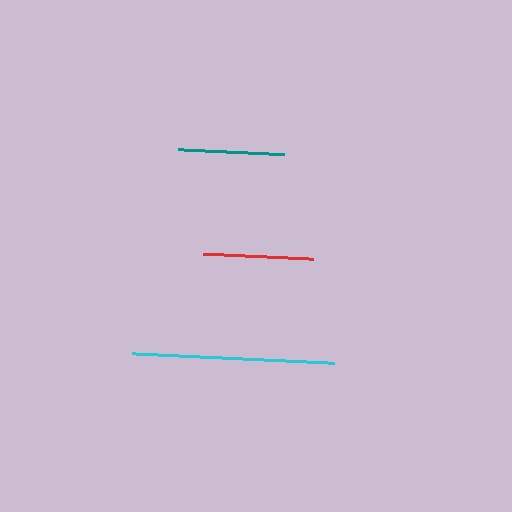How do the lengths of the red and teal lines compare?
The red and teal lines are approximately the same length.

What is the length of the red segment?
The red segment is approximately 110 pixels long.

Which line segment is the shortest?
The teal line is the shortest at approximately 106 pixels.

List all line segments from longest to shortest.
From longest to shortest: cyan, red, teal.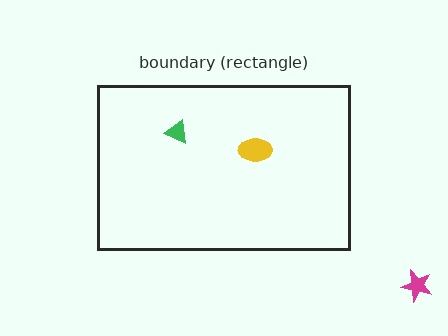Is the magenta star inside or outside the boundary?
Outside.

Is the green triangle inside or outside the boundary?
Inside.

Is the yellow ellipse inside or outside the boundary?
Inside.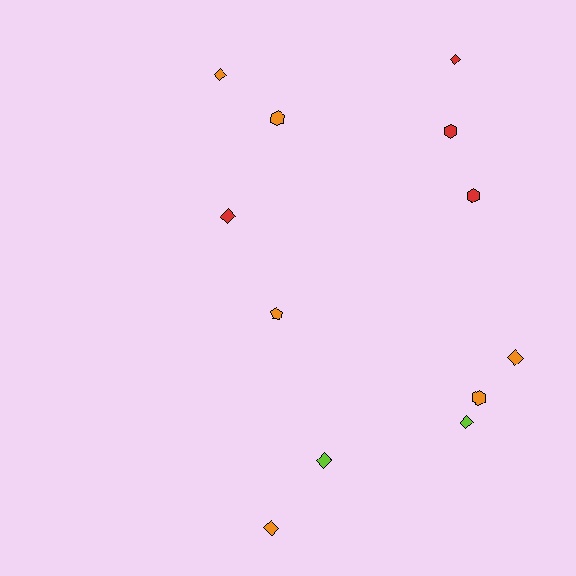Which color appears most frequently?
Orange, with 6 objects.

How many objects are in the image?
There are 12 objects.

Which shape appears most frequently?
Diamond, with 7 objects.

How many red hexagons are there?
There are 2 red hexagons.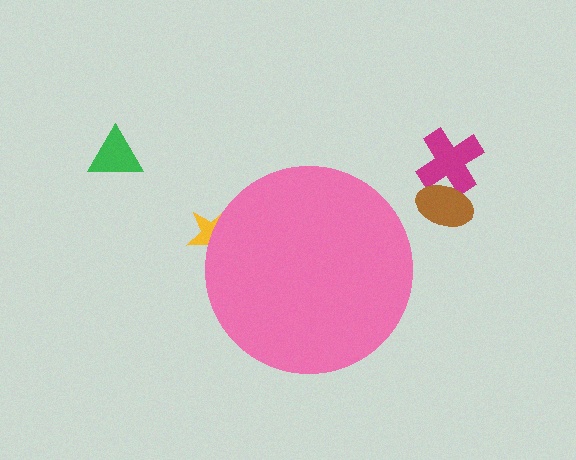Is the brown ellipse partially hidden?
No, the brown ellipse is fully visible.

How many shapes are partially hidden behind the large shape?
1 shape is partially hidden.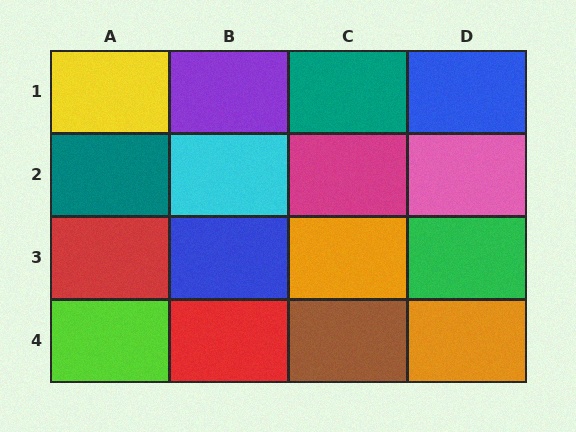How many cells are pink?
1 cell is pink.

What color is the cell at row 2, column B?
Cyan.